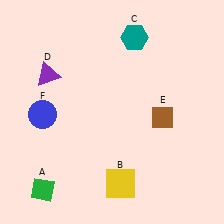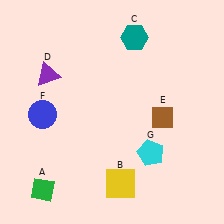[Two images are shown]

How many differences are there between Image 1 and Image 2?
There is 1 difference between the two images.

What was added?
A cyan pentagon (G) was added in Image 2.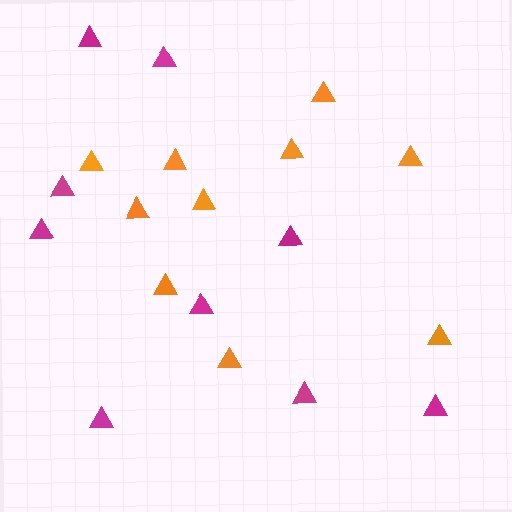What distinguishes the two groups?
There are 2 groups: one group of magenta triangles (9) and one group of orange triangles (10).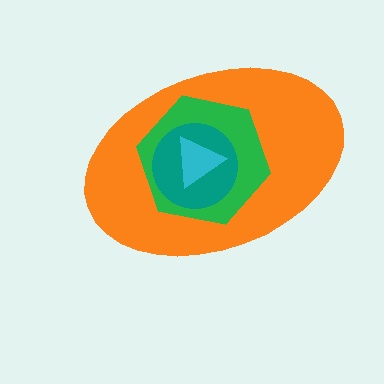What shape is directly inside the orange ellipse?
The green hexagon.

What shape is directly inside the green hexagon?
The teal circle.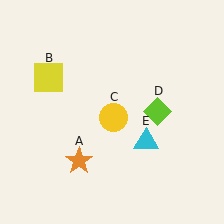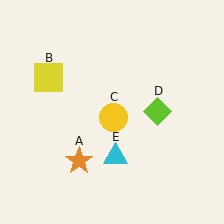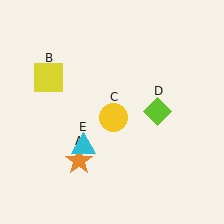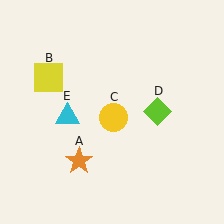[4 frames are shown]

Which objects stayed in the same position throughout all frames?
Orange star (object A) and yellow square (object B) and yellow circle (object C) and lime diamond (object D) remained stationary.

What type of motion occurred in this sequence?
The cyan triangle (object E) rotated clockwise around the center of the scene.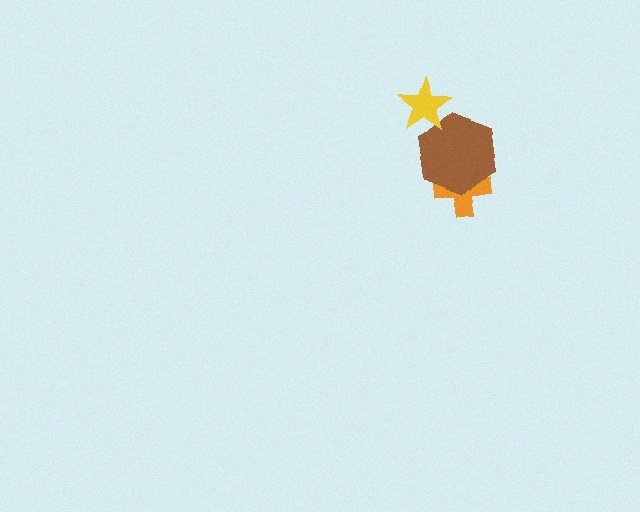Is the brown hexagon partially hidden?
Yes, it is partially covered by another shape.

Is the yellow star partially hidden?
No, no other shape covers it.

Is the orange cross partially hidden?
Yes, it is partially covered by another shape.